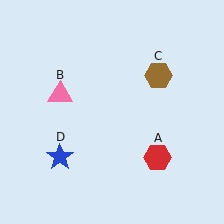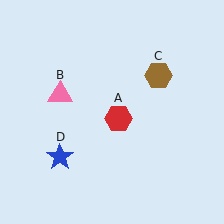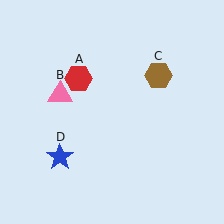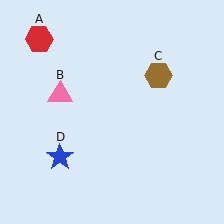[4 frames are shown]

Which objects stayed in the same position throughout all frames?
Pink triangle (object B) and brown hexagon (object C) and blue star (object D) remained stationary.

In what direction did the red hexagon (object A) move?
The red hexagon (object A) moved up and to the left.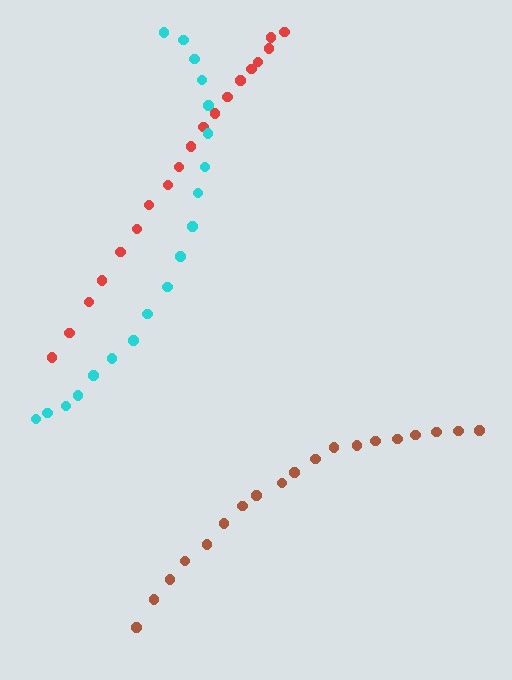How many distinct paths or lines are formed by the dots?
There are 3 distinct paths.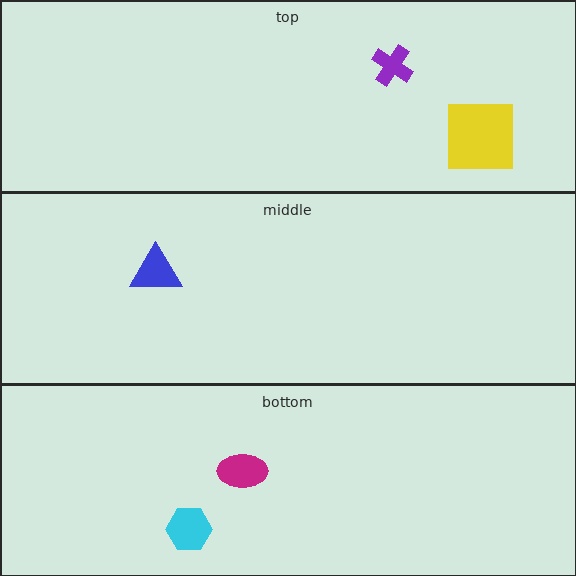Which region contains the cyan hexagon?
The bottom region.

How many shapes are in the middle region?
1.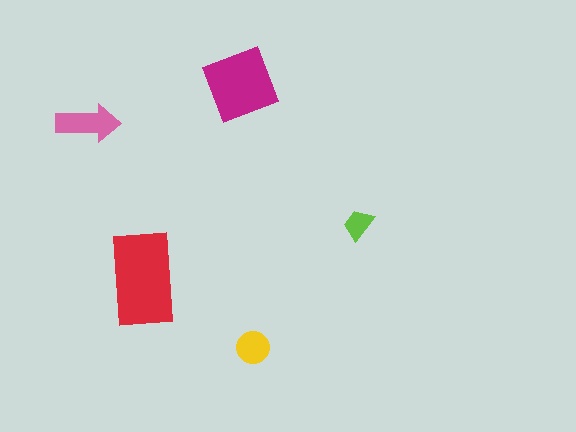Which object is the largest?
The red rectangle.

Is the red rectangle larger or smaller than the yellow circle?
Larger.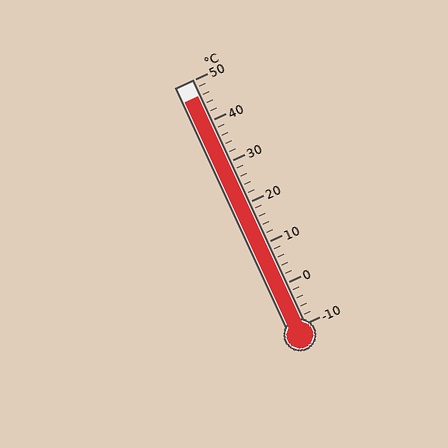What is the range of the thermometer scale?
The thermometer scale ranges from -10°C to 50°C.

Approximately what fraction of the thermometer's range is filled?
The thermometer is filled to approximately 95% of its range.